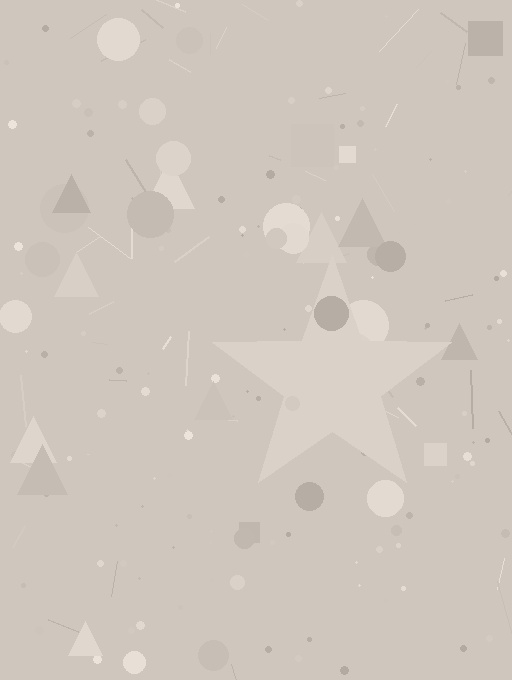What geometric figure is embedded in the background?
A star is embedded in the background.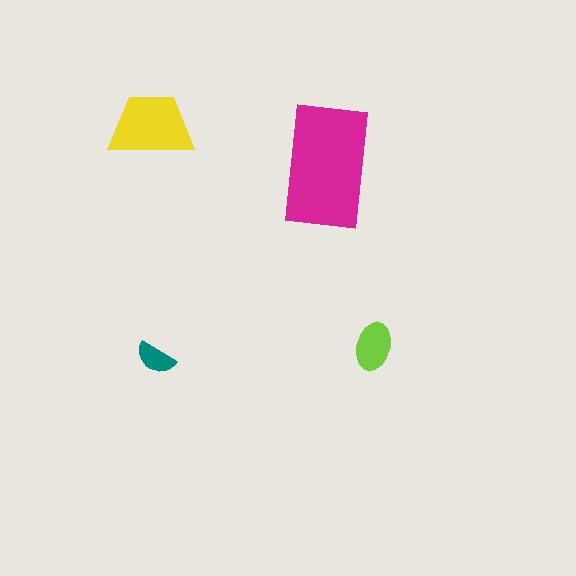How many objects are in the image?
There are 4 objects in the image.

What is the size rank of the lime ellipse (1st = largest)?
3rd.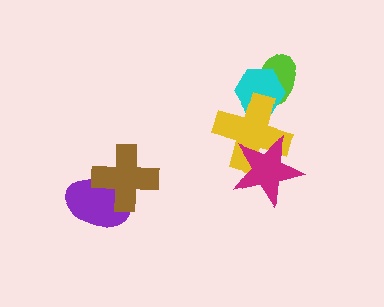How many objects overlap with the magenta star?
1 object overlaps with the magenta star.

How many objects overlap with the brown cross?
1 object overlaps with the brown cross.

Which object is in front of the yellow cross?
The magenta star is in front of the yellow cross.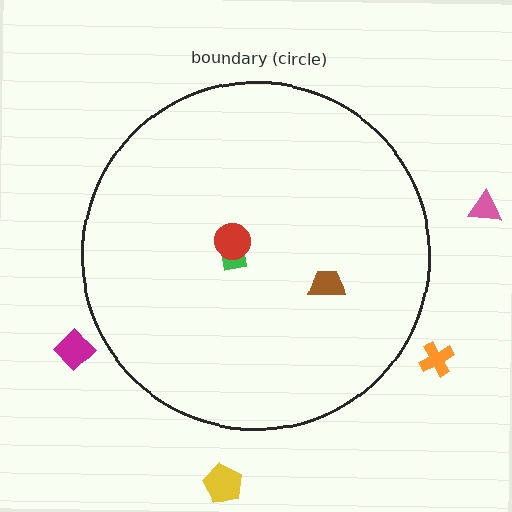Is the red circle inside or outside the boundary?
Inside.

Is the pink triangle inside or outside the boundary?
Outside.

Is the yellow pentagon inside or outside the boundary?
Outside.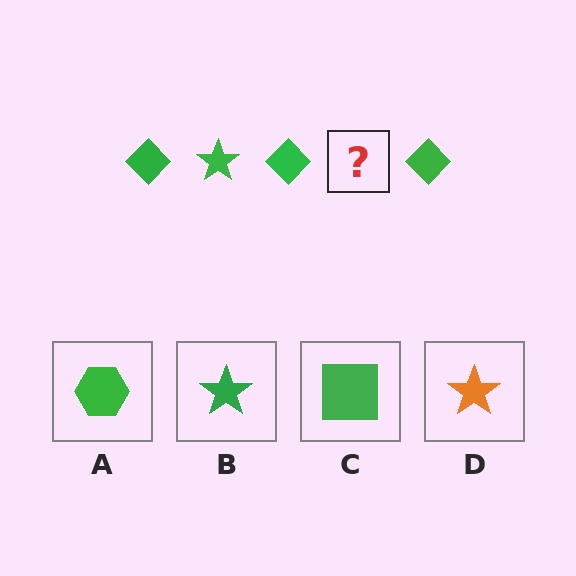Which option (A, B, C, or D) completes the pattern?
B.